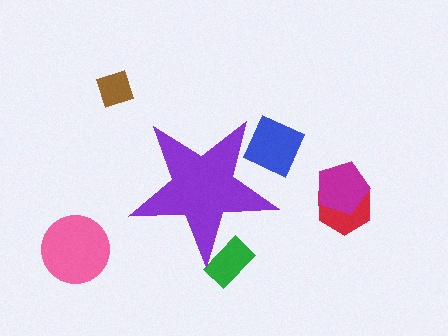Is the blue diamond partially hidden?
Yes, the blue diamond is partially hidden behind the purple star.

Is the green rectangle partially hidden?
Yes, the green rectangle is partially hidden behind the purple star.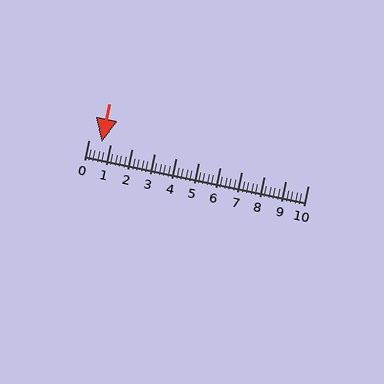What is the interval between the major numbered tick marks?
The major tick marks are spaced 1 units apart.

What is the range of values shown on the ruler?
The ruler shows values from 0 to 10.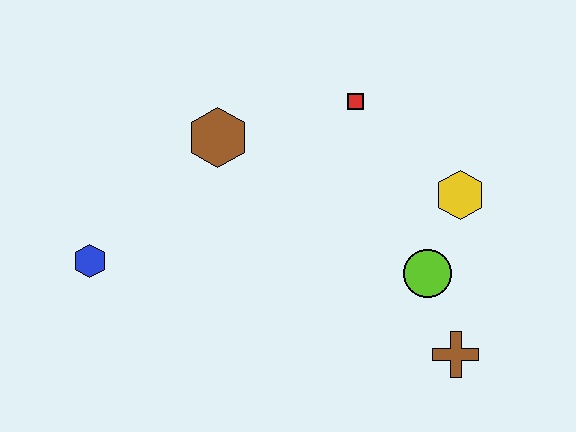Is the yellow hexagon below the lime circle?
No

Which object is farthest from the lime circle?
The blue hexagon is farthest from the lime circle.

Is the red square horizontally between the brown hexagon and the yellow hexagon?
Yes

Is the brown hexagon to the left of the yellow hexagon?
Yes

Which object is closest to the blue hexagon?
The brown hexagon is closest to the blue hexagon.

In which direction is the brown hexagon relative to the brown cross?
The brown hexagon is to the left of the brown cross.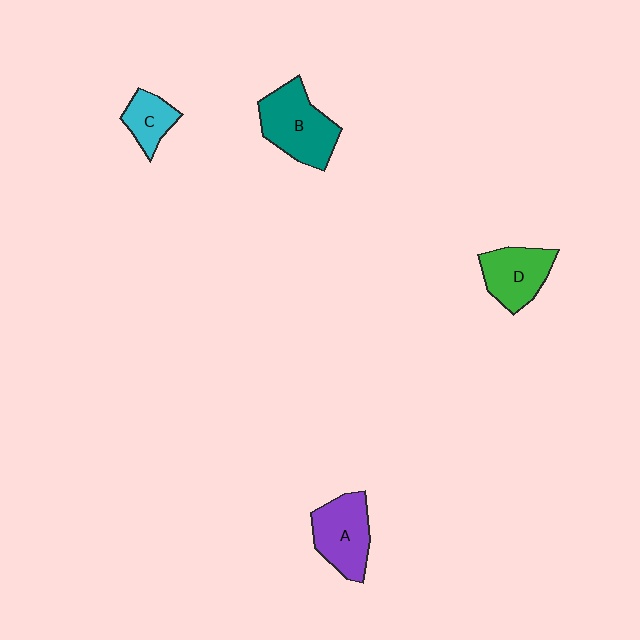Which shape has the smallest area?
Shape C (cyan).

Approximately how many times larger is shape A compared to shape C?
Approximately 1.7 times.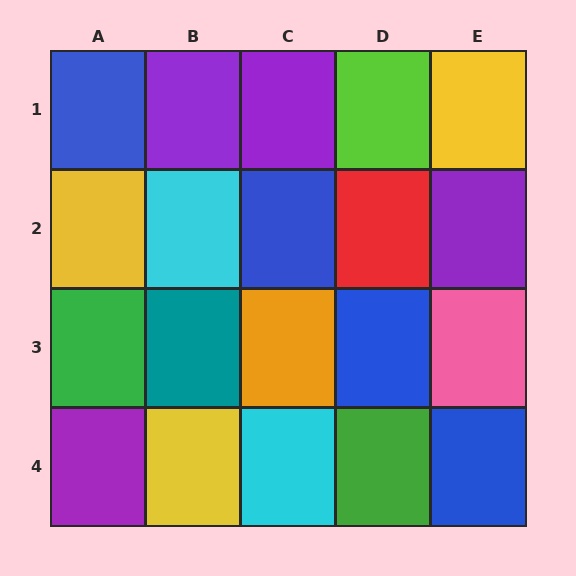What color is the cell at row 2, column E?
Purple.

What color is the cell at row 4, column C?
Cyan.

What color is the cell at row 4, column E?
Blue.